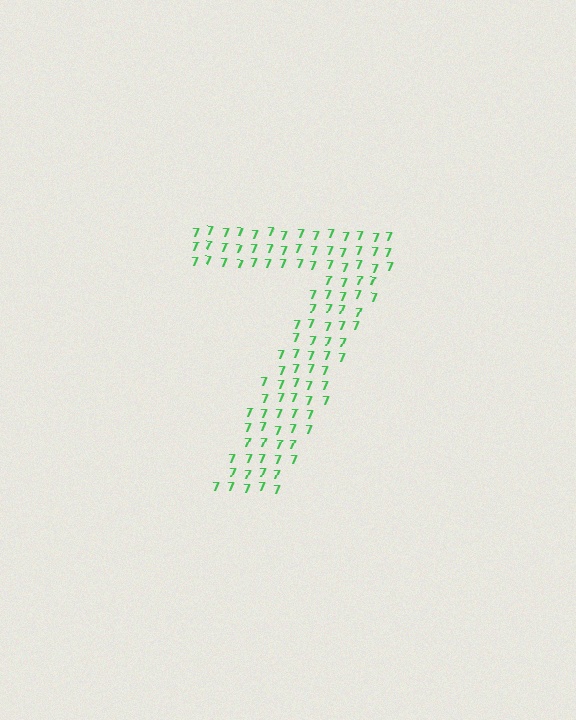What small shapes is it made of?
It is made of small digit 7's.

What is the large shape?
The large shape is the digit 7.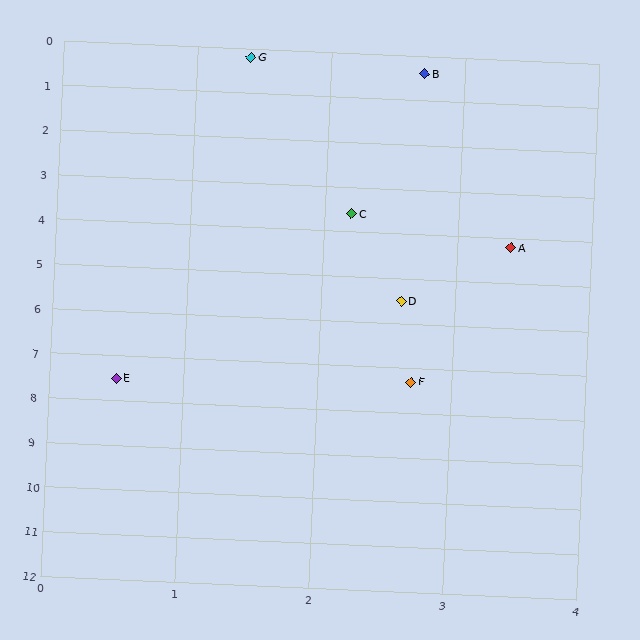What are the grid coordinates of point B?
Point B is at approximately (2.7, 0.4).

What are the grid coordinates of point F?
Point F is at approximately (2.7, 7.3).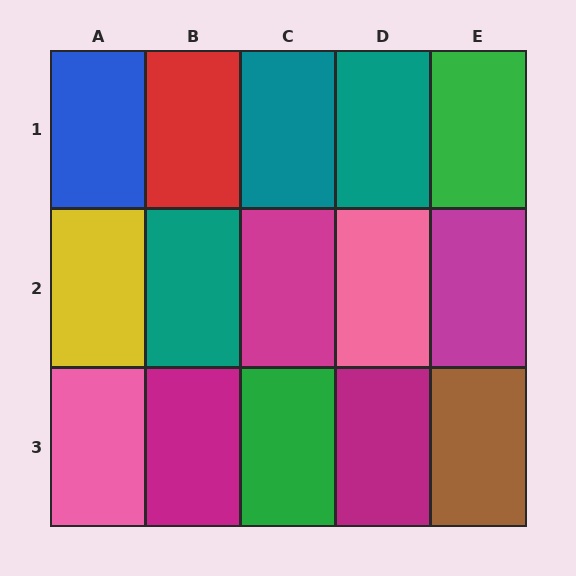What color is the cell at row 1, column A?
Blue.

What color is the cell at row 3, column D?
Magenta.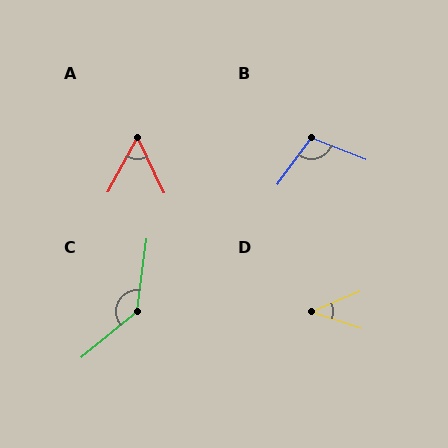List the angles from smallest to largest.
D (42°), A (54°), B (105°), C (137°).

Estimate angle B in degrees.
Approximately 105 degrees.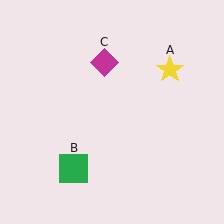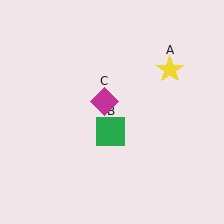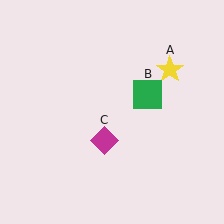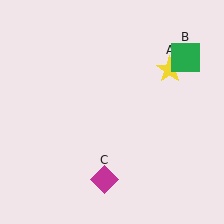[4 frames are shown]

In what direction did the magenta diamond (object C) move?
The magenta diamond (object C) moved down.